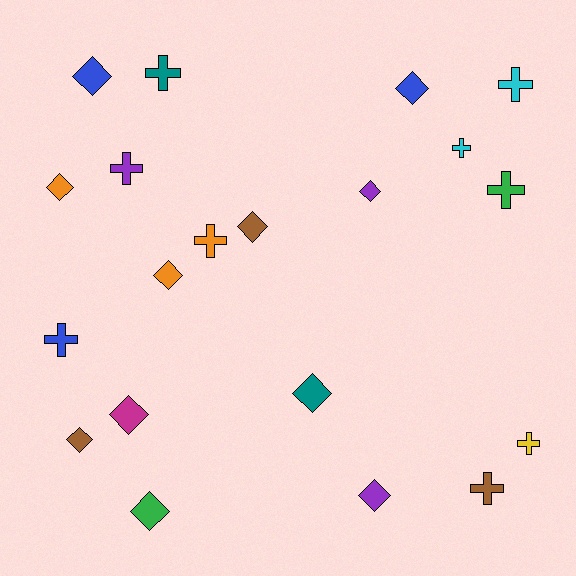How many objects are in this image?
There are 20 objects.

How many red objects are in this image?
There are no red objects.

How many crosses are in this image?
There are 9 crosses.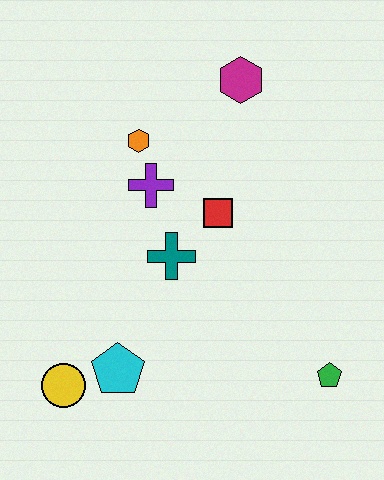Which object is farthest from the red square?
The yellow circle is farthest from the red square.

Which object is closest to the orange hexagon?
The purple cross is closest to the orange hexagon.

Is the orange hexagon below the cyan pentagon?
No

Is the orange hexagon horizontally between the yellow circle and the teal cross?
Yes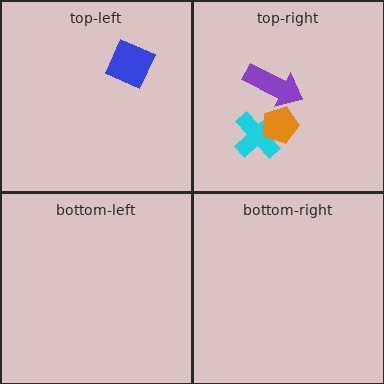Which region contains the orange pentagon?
The top-right region.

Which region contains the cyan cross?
The top-right region.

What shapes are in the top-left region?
The blue diamond.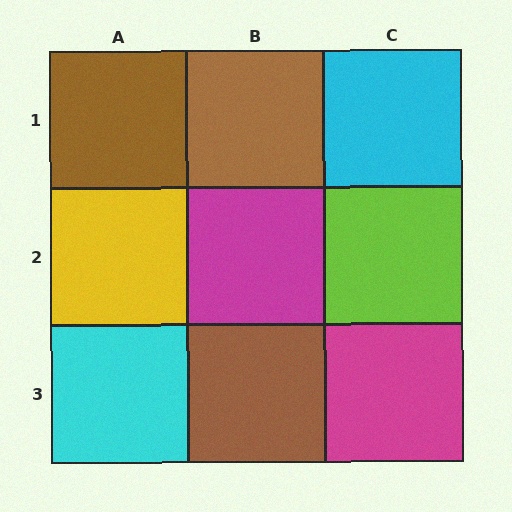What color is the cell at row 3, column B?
Brown.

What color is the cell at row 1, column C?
Cyan.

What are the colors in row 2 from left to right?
Yellow, magenta, lime.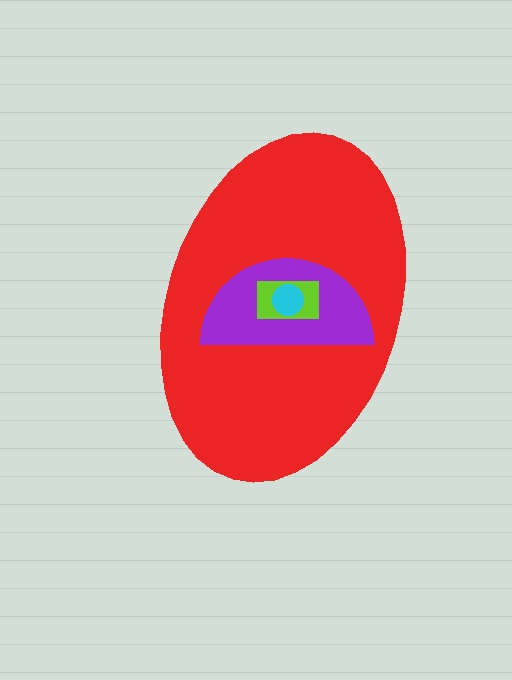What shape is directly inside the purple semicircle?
The lime rectangle.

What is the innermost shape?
The cyan circle.